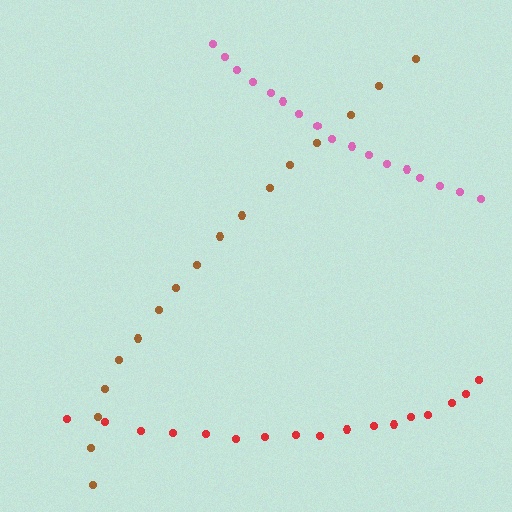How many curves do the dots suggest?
There are 3 distinct paths.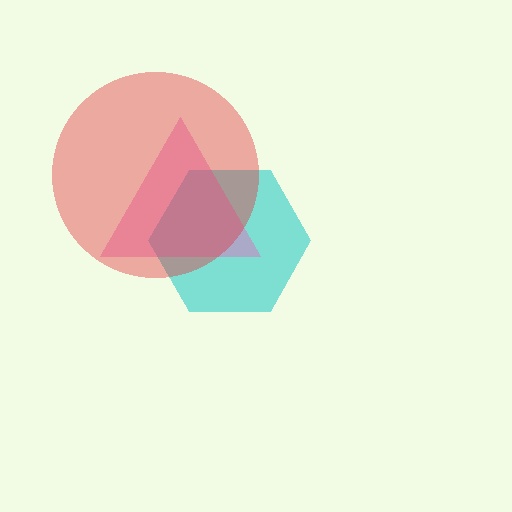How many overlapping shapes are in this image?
There are 3 overlapping shapes in the image.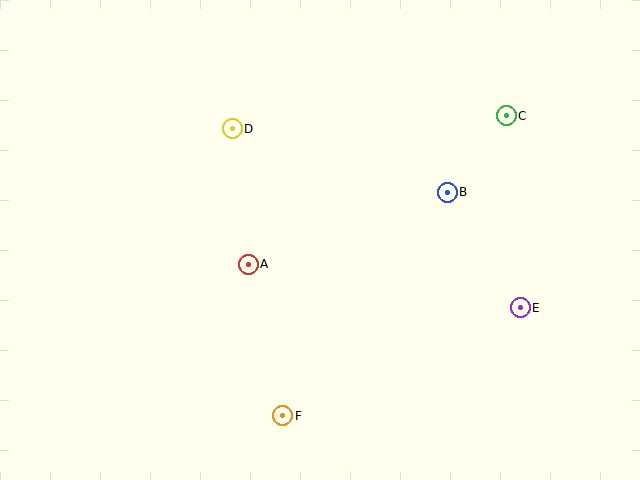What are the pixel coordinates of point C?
Point C is at (506, 116).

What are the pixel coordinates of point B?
Point B is at (447, 192).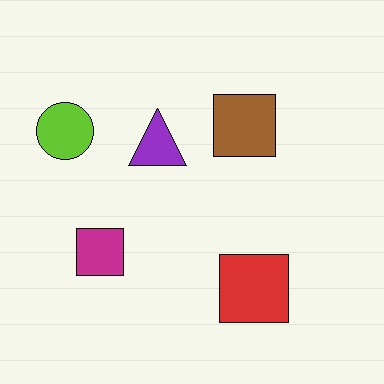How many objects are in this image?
There are 5 objects.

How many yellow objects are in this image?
There are no yellow objects.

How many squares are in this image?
There are 3 squares.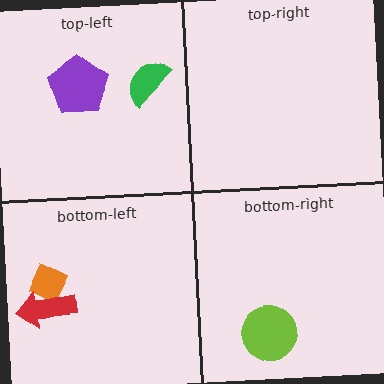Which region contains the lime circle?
The bottom-right region.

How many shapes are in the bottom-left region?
2.